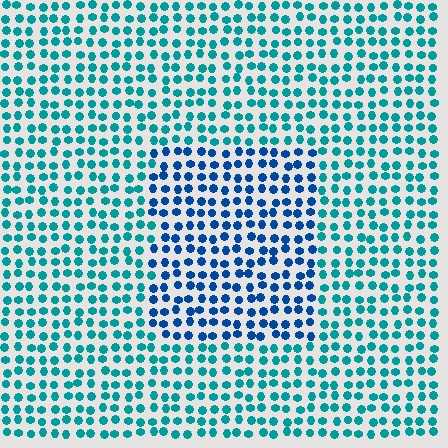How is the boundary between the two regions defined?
The boundary is defined purely by a slight shift in hue (about 34 degrees). Spacing, size, and orientation are identical on both sides.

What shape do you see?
I see a rectangle.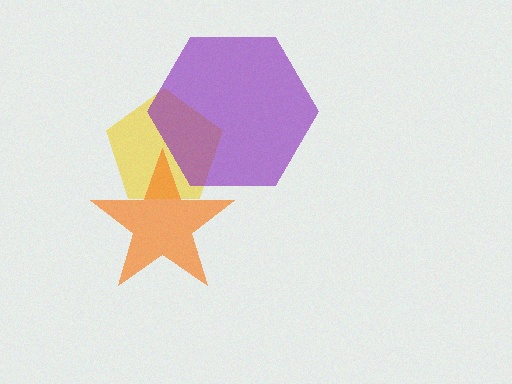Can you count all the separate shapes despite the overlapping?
Yes, there are 3 separate shapes.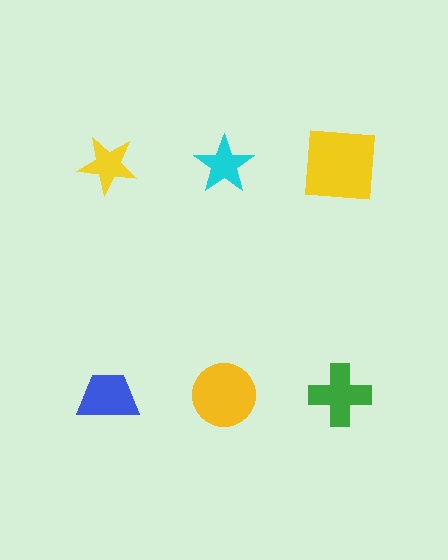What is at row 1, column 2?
A cyan star.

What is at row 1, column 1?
A yellow star.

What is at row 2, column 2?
A yellow circle.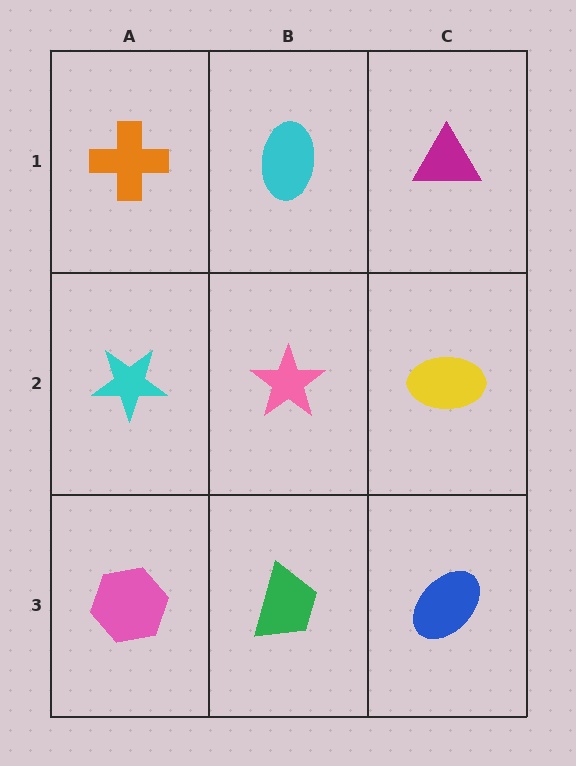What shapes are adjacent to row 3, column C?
A yellow ellipse (row 2, column C), a green trapezoid (row 3, column B).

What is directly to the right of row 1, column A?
A cyan ellipse.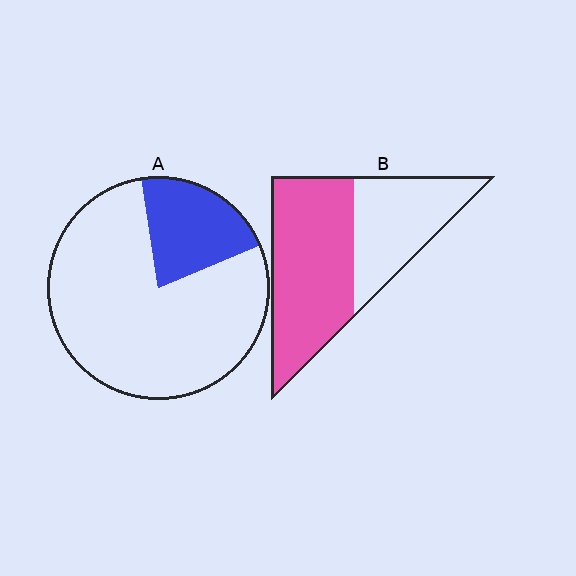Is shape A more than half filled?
No.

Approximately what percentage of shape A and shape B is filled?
A is approximately 20% and B is approximately 60%.